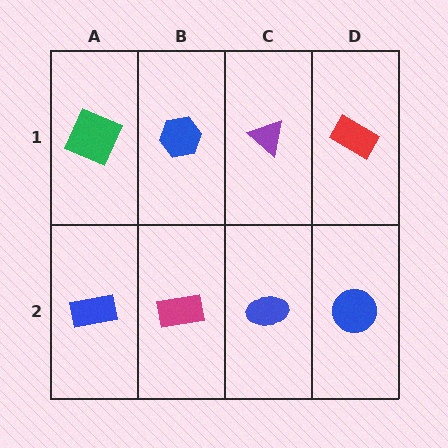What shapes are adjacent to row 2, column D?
A red rectangle (row 1, column D), a blue ellipse (row 2, column C).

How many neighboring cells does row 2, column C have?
3.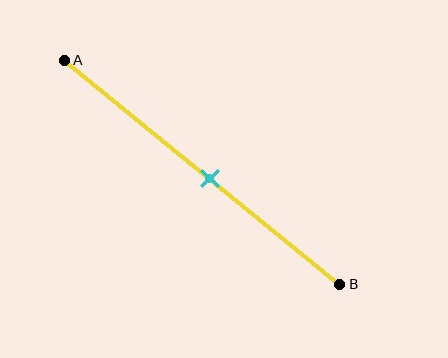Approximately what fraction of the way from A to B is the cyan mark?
The cyan mark is approximately 55% of the way from A to B.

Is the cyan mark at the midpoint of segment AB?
Yes, the mark is approximately at the midpoint.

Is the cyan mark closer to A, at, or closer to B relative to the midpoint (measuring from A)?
The cyan mark is approximately at the midpoint of segment AB.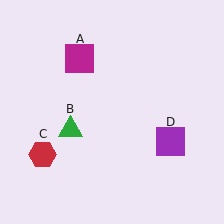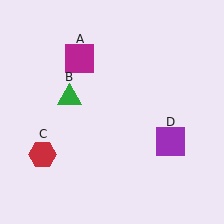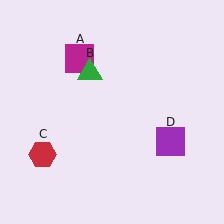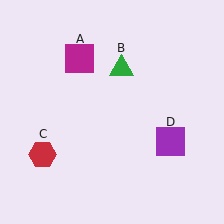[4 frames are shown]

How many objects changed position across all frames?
1 object changed position: green triangle (object B).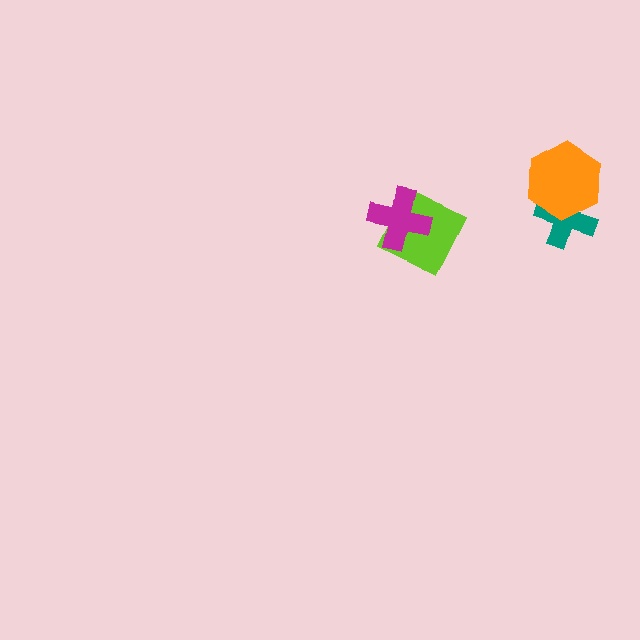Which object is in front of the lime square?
The magenta cross is in front of the lime square.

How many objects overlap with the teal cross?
1 object overlaps with the teal cross.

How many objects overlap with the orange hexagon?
1 object overlaps with the orange hexagon.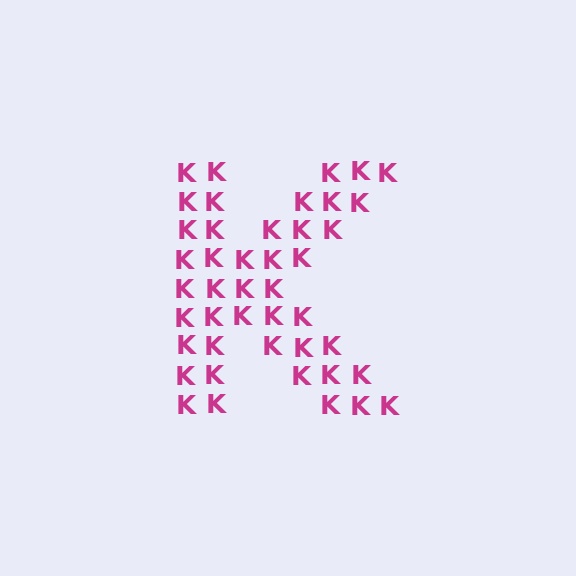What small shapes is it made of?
It is made of small letter K's.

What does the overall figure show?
The overall figure shows the letter K.